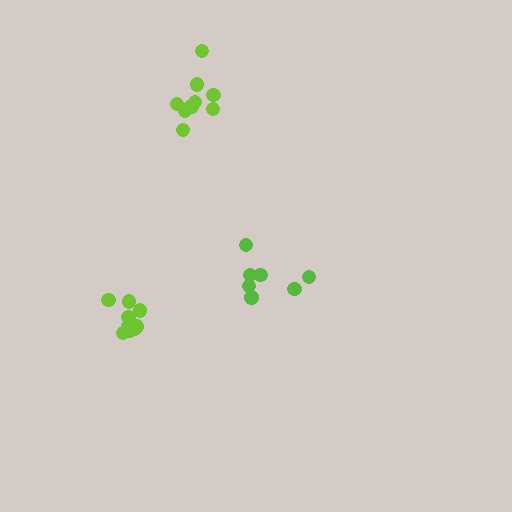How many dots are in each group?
Group 1: 9 dots, Group 2: 10 dots, Group 3: 7 dots (26 total).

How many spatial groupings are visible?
There are 3 spatial groupings.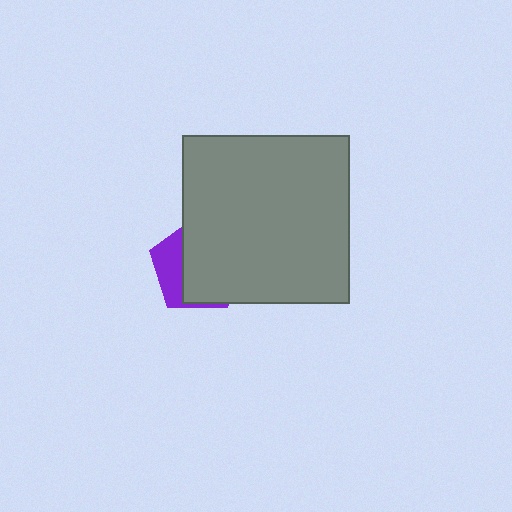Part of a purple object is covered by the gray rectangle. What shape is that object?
It is a pentagon.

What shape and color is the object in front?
The object in front is a gray rectangle.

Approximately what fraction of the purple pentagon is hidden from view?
Roughly 69% of the purple pentagon is hidden behind the gray rectangle.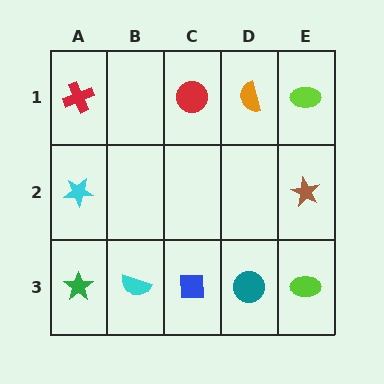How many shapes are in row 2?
2 shapes.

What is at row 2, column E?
A brown star.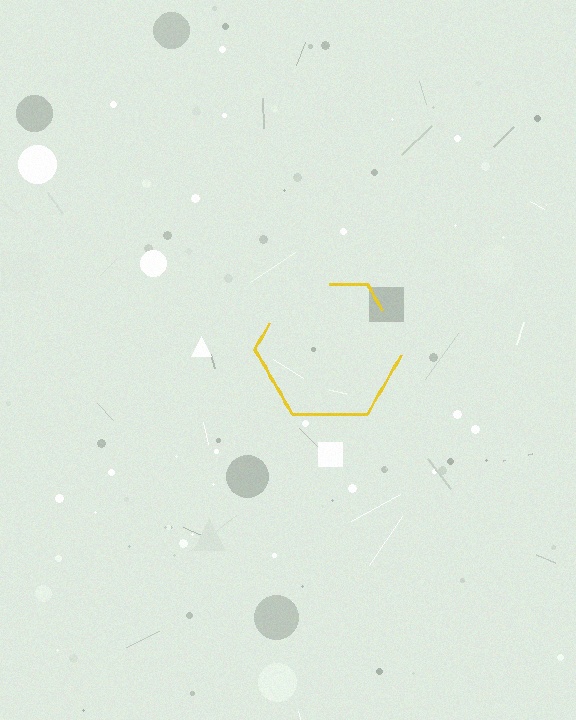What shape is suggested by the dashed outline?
The dashed outline suggests a hexagon.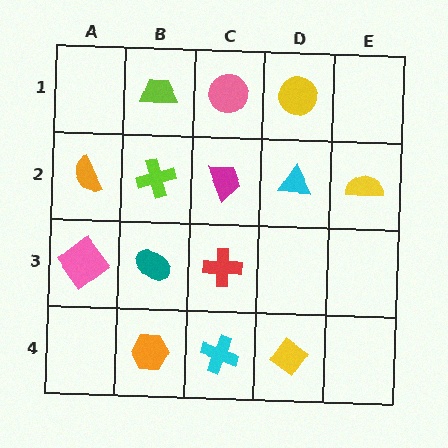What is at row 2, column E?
A yellow semicircle.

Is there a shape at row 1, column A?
No, that cell is empty.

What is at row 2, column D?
A cyan triangle.